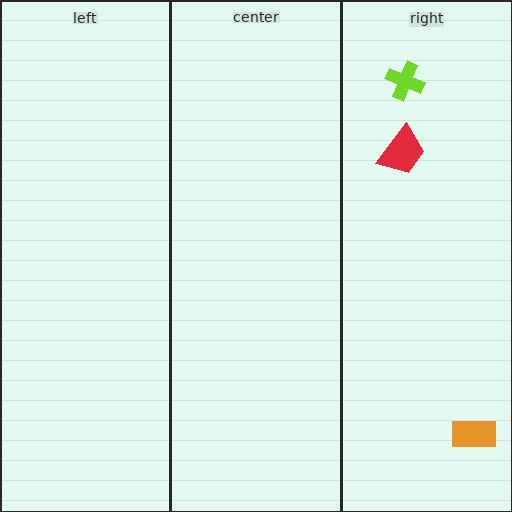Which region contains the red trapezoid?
The right region.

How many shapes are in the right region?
3.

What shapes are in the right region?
The red trapezoid, the lime cross, the orange rectangle.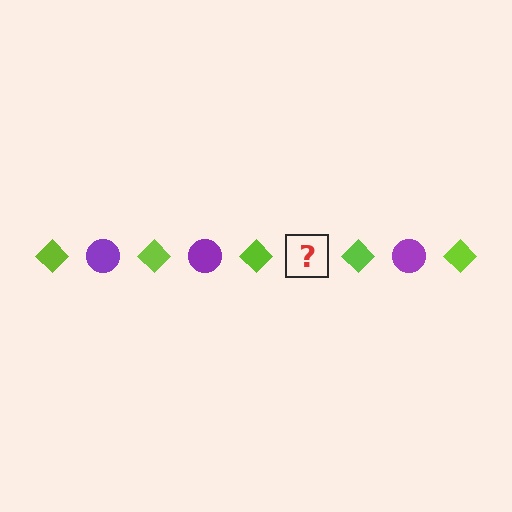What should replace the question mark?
The question mark should be replaced with a purple circle.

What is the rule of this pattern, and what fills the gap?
The rule is that the pattern alternates between lime diamond and purple circle. The gap should be filled with a purple circle.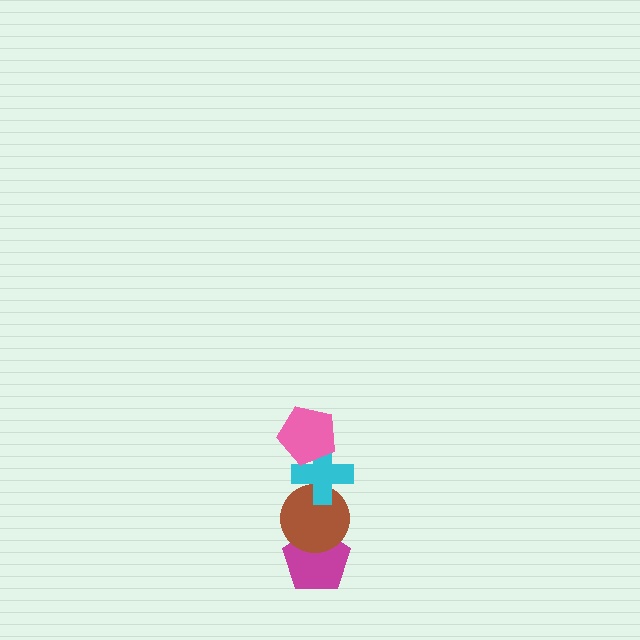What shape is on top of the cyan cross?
The pink pentagon is on top of the cyan cross.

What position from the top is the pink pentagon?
The pink pentagon is 1st from the top.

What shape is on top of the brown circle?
The cyan cross is on top of the brown circle.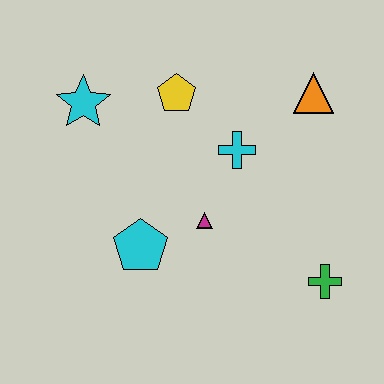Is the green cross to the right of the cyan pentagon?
Yes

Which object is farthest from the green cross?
The cyan star is farthest from the green cross.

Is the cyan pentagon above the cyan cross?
No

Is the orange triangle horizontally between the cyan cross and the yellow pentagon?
No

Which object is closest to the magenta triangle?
The cyan pentagon is closest to the magenta triangle.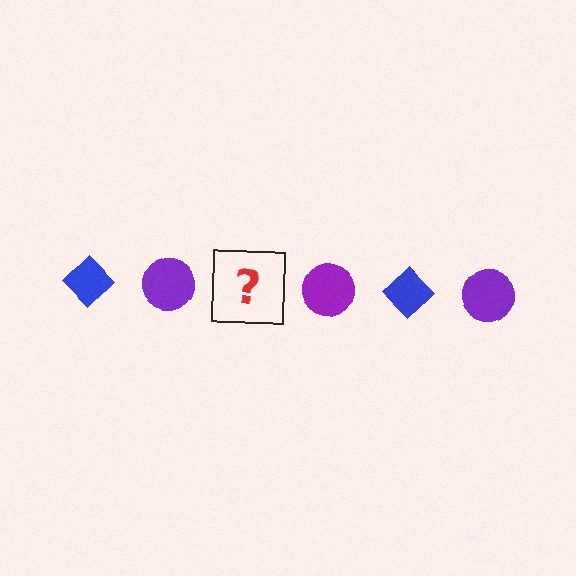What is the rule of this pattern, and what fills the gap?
The rule is that the pattern alternates between blue diamond and purple circle. The gap should be filled with a blue diamond.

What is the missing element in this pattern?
The missing element is a blue diamond.